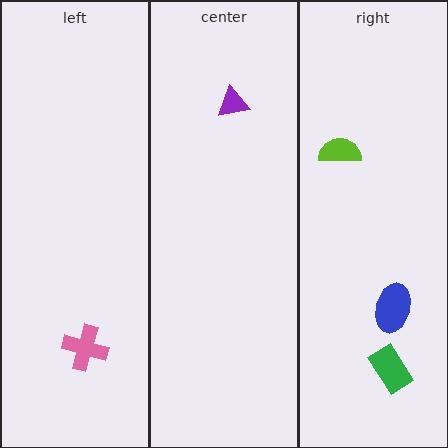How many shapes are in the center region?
1.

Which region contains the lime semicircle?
The right region.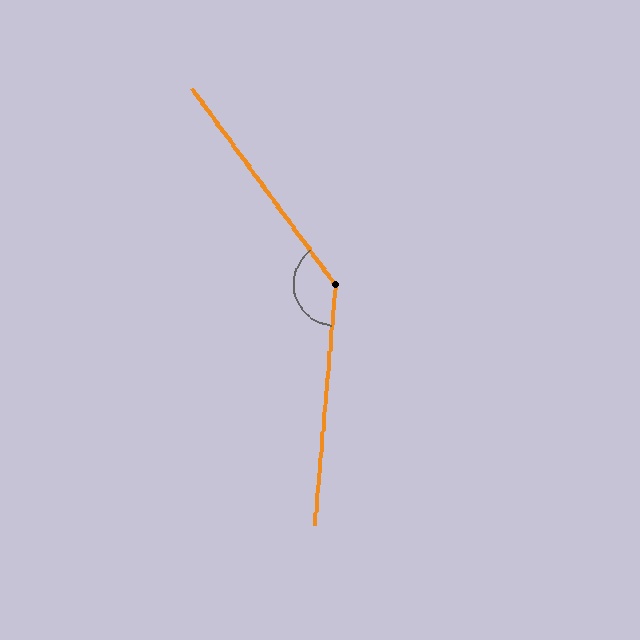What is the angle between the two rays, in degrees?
Approximately 139 degrees.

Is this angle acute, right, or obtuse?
It is obtuse.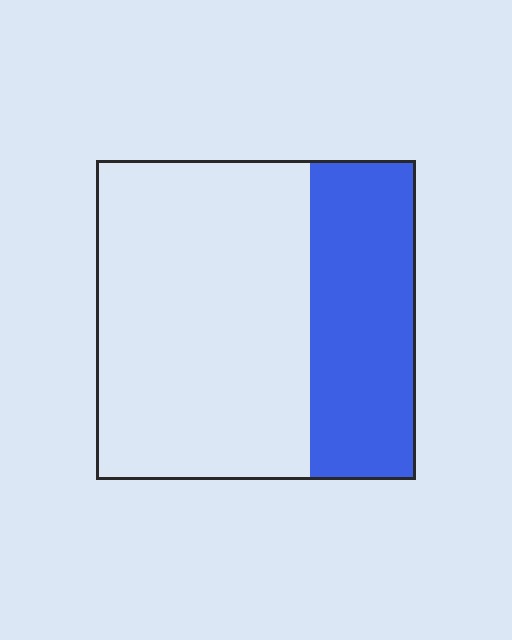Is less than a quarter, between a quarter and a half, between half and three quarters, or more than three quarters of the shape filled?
Between a quarter and a half.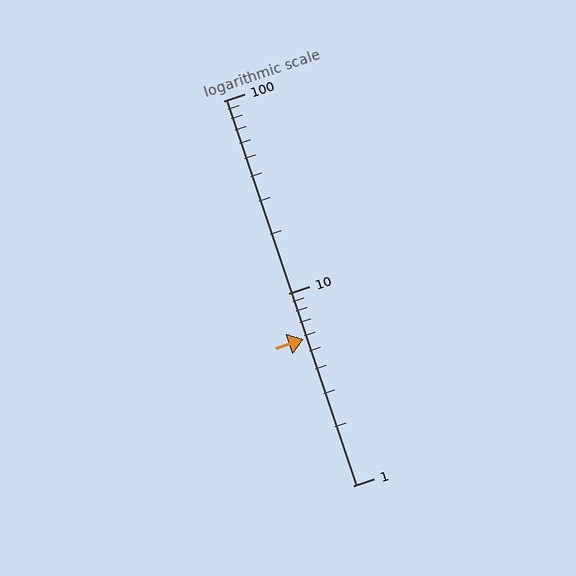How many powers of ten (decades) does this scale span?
The scale spans 2 decades, from 1 to 100.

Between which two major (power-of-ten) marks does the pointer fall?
The pointer is between 1 and 10.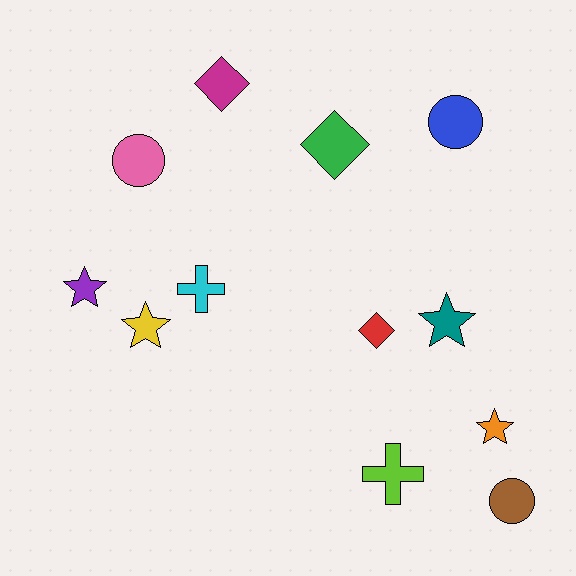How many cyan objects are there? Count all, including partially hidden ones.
There is 1 cyan object.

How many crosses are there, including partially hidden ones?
There are 2 crosses.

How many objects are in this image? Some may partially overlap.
There are 12 objects.